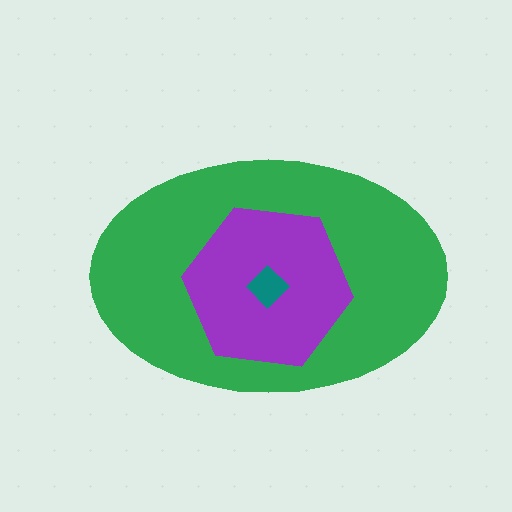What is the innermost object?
The teal diamond.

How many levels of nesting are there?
3.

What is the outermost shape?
The green ellipse.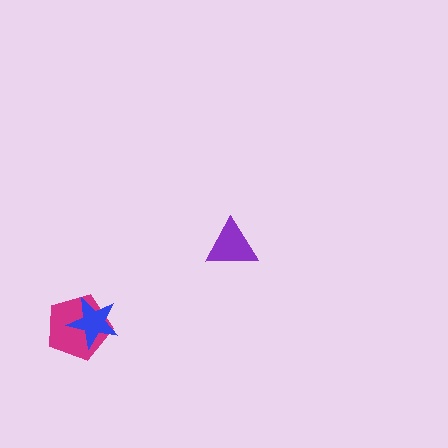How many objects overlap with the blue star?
1 object overlaps with the blue star.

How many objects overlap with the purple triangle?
0 objects overlap with the purple triangle.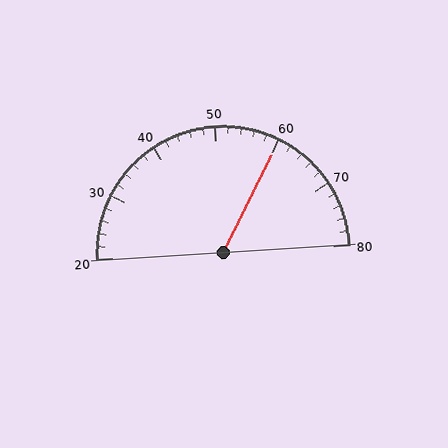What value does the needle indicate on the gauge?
The needle indicates approximately 60.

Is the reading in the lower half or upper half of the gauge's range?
The reading is in the upper half of the range (20 to 80).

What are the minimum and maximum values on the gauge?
The gauge ranges from 20 to 80.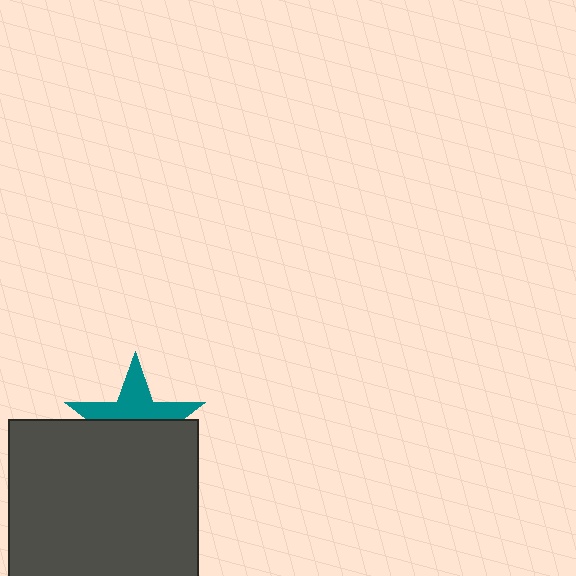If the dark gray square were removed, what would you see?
You would see the complete teal star.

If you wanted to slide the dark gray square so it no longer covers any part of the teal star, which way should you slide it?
Slide it down — that is the most direct way to separate the two shapes.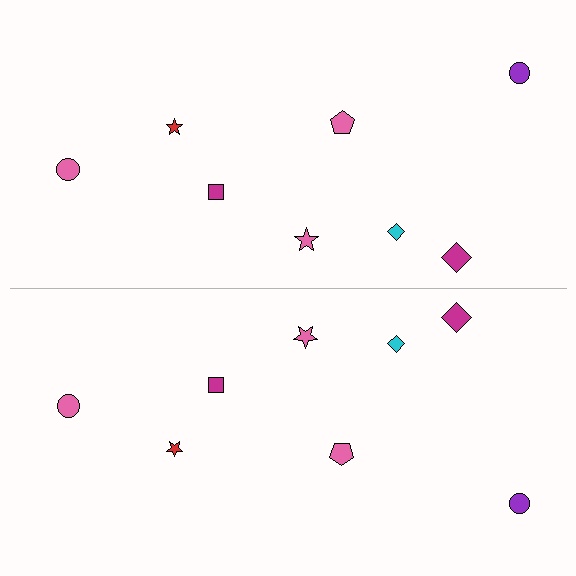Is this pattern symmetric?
Yes, this pattern has bilateral (reflection) symmetry.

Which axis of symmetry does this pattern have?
The pattern has a horizontal axis of symmetry running through the center of the image.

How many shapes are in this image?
There are 16 shapes in this image.